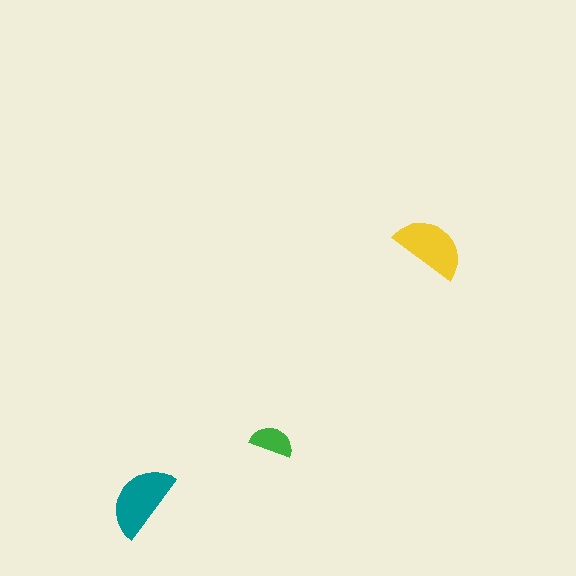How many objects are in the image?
There are 3 objects in the image.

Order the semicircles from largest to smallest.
the teal one, the yellow one, the green one.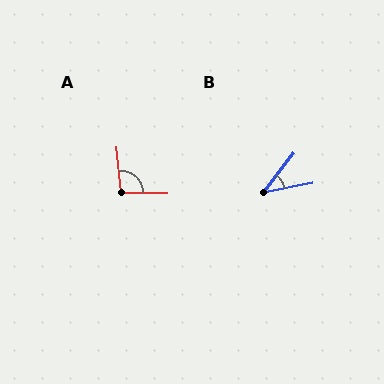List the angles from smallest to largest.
B (42°), A (95°).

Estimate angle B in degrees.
Approximately 42 degrees.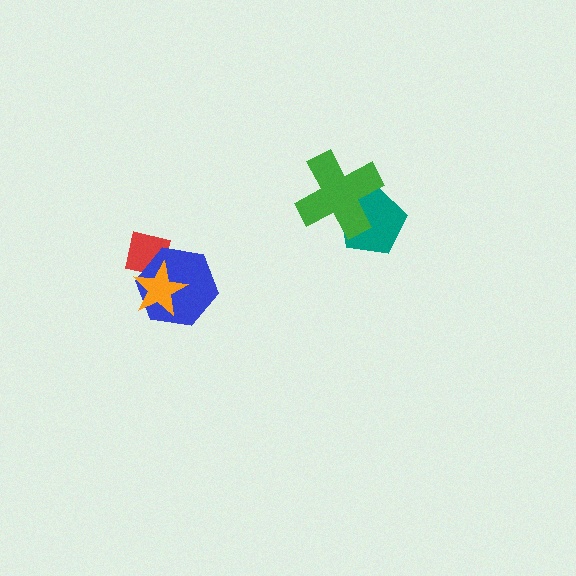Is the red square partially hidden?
Yes, it is partially covered by another shape.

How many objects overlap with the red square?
2 objects overlap with the red square.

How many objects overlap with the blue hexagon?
2 objects overlap with the blue hexagon.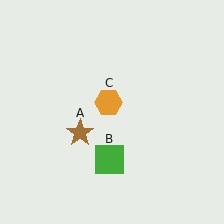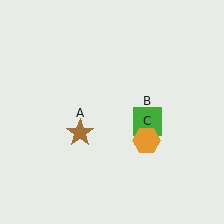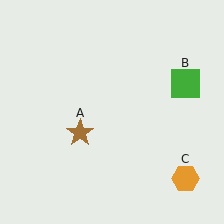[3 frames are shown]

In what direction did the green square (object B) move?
The green square (object B) moved up and to the right.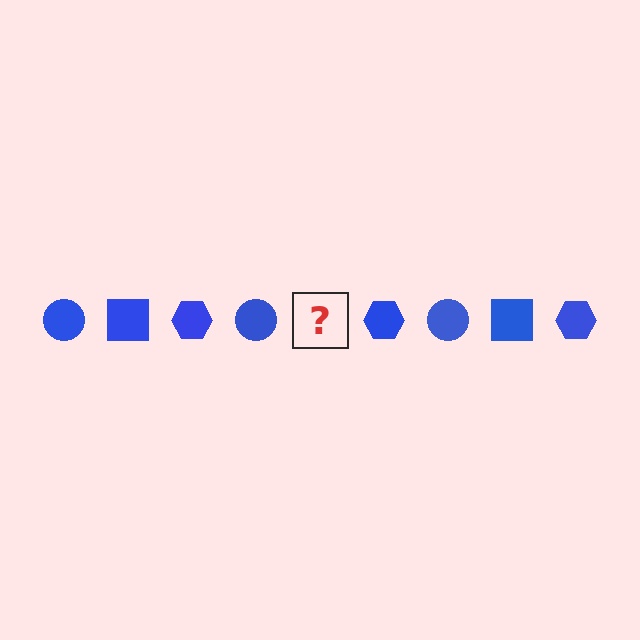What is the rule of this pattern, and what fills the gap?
The rule is that the pattern cycles through circle, square, hexagon shapes in blue. The gap should be filled with a blue square.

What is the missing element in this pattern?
The missing element is a blue square.